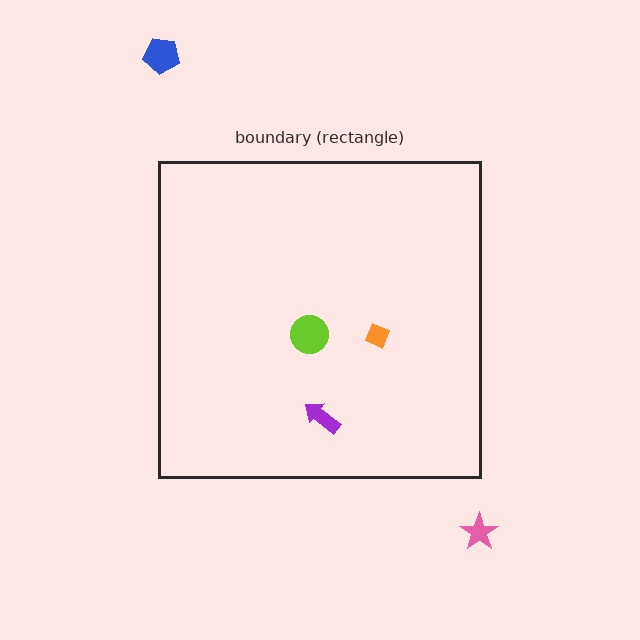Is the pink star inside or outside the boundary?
Outside.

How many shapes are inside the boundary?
3 inside, 2 outside.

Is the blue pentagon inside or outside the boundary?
Outside.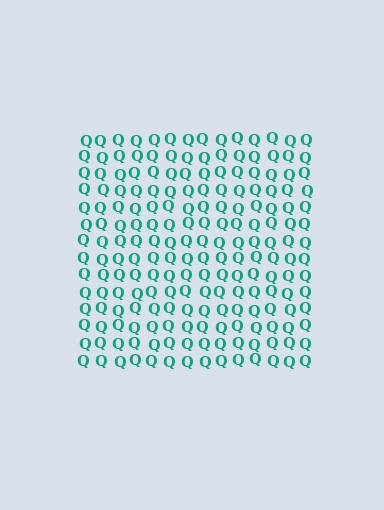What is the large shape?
The large shape is a square.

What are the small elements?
The small elements are letter Q's.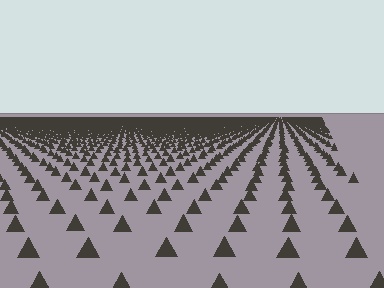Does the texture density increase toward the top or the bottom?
Density increases toward the top.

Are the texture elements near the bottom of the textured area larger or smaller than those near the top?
Larger. Near the bottom, elements are closer to the viewer and appear at a bigger on-screen size.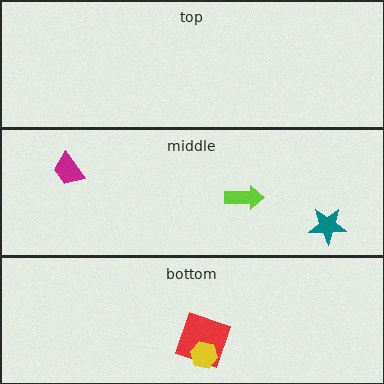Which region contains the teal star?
The middle region.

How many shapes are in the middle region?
3.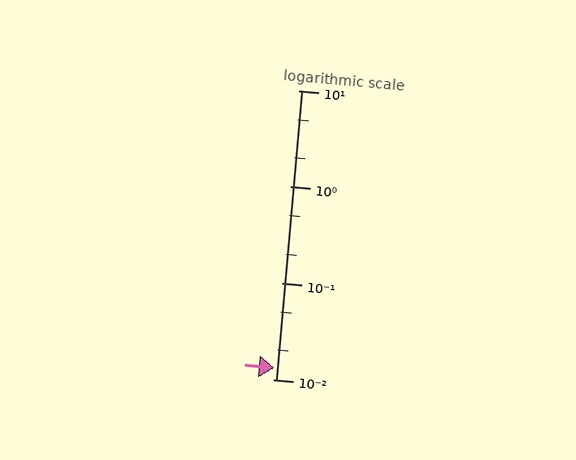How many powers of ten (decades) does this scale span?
The scale spans 3 decades, from 0.01 to 10.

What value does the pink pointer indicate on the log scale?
The pointer indicates approximately 0.013.